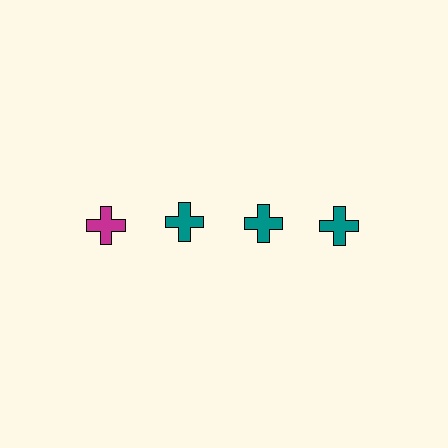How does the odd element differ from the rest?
It has a different color: magenta instead of teal.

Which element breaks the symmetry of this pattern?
The magenta cross in the top row, leftmost column breaks the symmetry. All other shapes are teal crosses.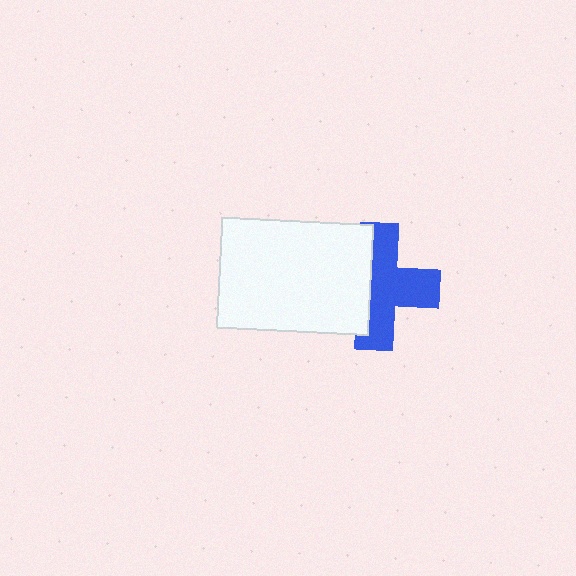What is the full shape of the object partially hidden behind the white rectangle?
The partially hidden object is a blue cross.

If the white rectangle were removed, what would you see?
You would see the complete blue cross.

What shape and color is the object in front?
The object in front is a white rectangle.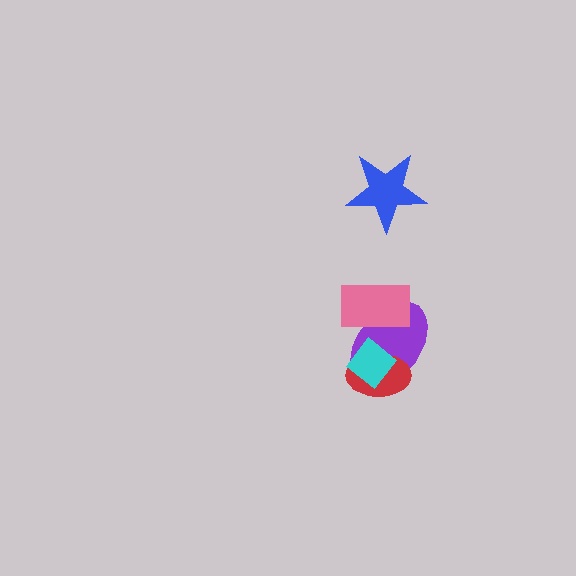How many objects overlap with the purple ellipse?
3 objects overlap with the purple ellipse.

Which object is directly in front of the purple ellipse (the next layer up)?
The pink rectangle is directly in front of the purple ellipse.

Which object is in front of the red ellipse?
The cyan diamond is in front of the red ellipse.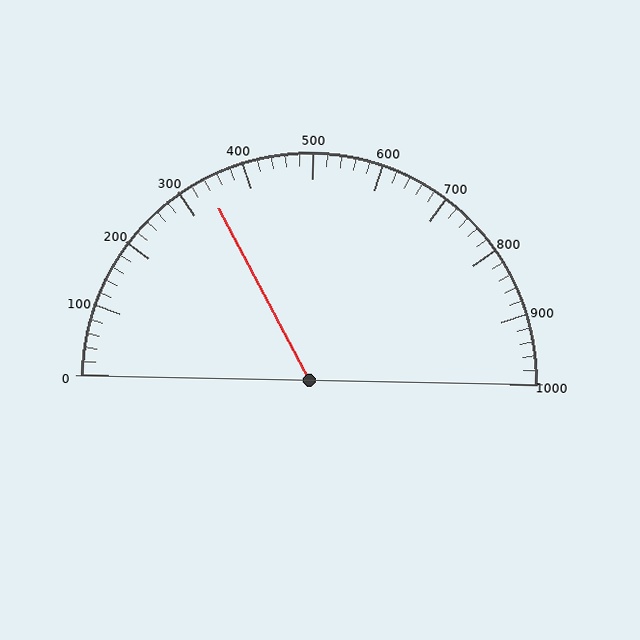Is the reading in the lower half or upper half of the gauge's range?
The reading is in the lower half of the range (0 to 1000).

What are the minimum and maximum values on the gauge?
The gauge ranges from 0 to 1000.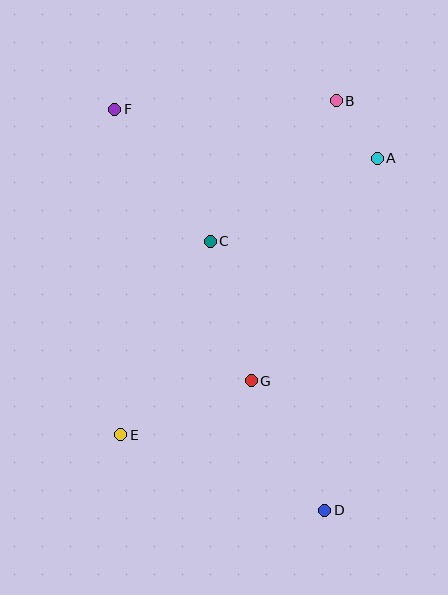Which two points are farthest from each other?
Points D and F are farthest from each other.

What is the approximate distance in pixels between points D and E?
The distance between D and E is approximately 217 pixels.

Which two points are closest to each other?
Points A and B are closest to each other.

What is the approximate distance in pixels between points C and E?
The distance between C and E is approximately 213 pixels.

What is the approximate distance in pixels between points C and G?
The distance between C and G is approximately 146 pixels.